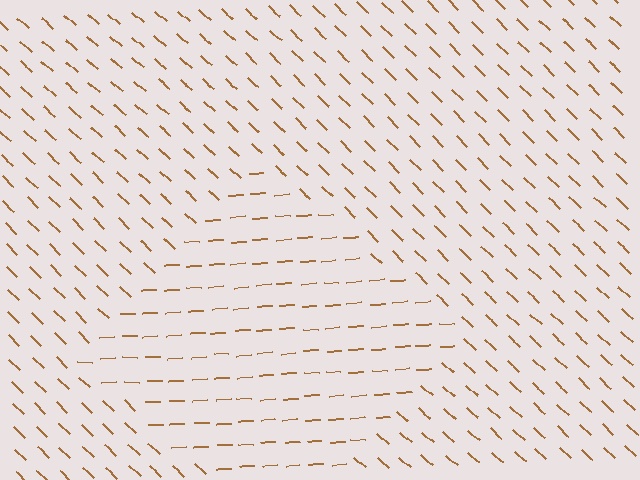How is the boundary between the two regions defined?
The boundary is defined purely by a change in line orientation (approximately 45 degrees difference). All lines are the same color and thickness.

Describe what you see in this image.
The image is filled with small brown line segments. A diamond region in the image has lines oriented differently from the surrounding lines, creating a visible texture boundary.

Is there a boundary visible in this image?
Yes, there is a texture boundary formed by a change in line orientation.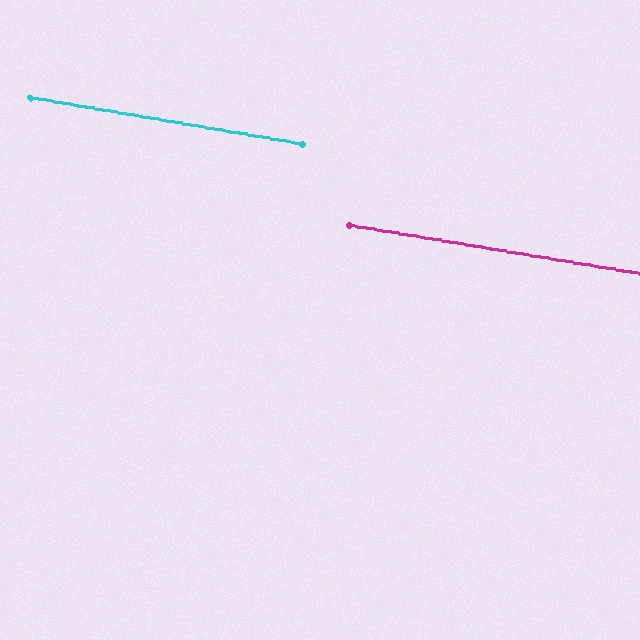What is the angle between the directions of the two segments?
Approximately 0 degrees.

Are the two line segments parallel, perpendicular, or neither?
Parallel — their directions differ by only 0.0°.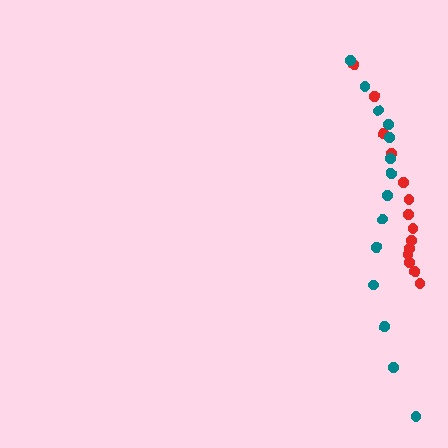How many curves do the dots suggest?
There are 2 distinct paths.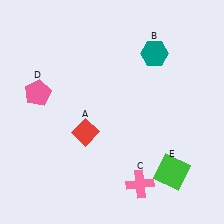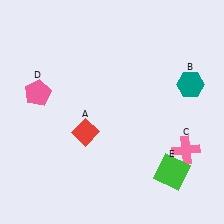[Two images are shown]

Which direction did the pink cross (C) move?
The pink cross (C) moved right.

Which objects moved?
The objects that moved are: the teal hexagon (B), the pink cross (C).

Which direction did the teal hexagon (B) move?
The teal hexagon (B) moved right.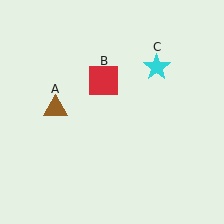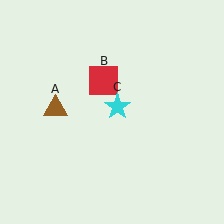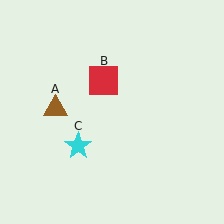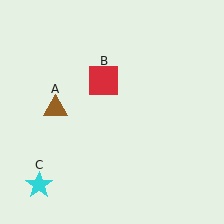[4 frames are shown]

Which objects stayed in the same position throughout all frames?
Brown triangle (object A) and red square (object B) remained stationary.